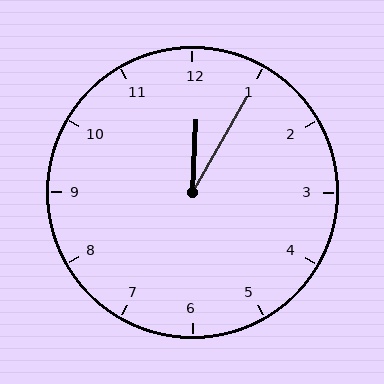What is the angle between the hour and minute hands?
Approximately 28 degrees.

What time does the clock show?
12:05.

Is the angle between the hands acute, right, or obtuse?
It is acute.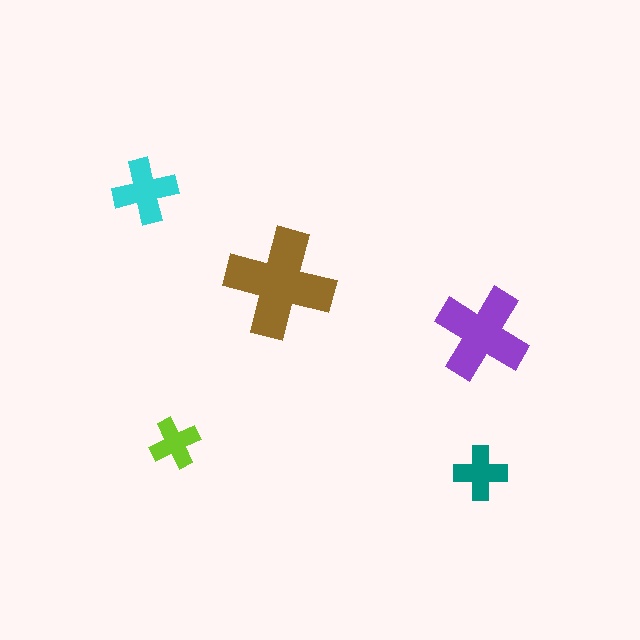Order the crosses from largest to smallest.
the brown one, the purple one, the cyan one, the teal one, the lime one.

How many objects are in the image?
There are 5 objects in the image.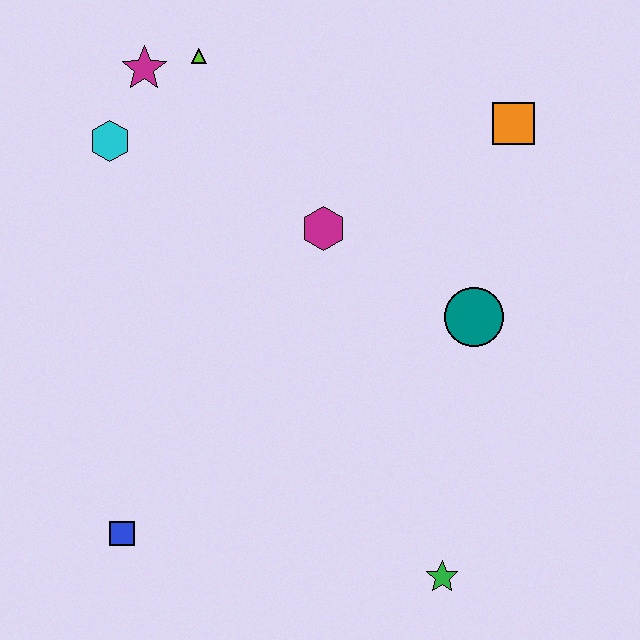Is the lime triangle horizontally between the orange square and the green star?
No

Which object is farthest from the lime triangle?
The green star is farthest from the lime triangle.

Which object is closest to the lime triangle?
The magenta star is closest to the lime triangle.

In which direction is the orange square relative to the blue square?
The orange square is above the blue square.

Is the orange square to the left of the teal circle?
No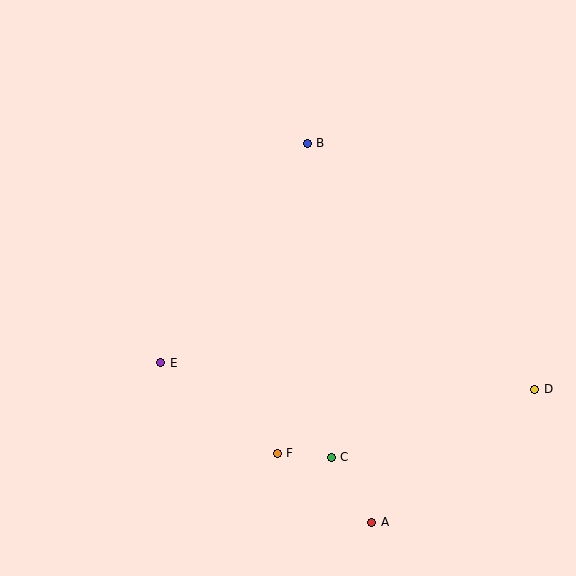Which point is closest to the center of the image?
Point B at (307, 143) is closest to the center.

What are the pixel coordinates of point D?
Point D is at (535, 389).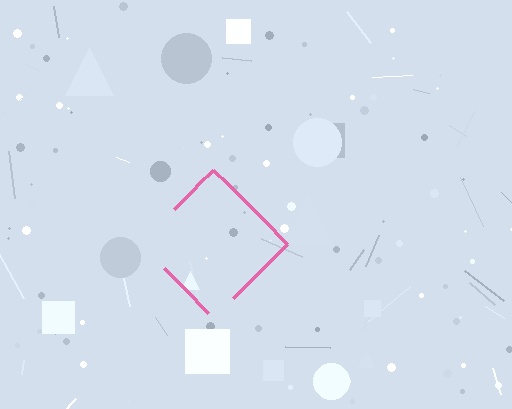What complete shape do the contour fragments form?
The contour fragments form a diamond.